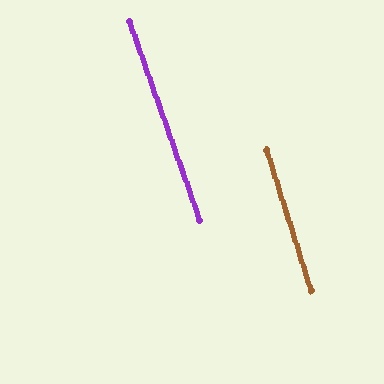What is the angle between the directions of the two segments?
Approximately 2 degrees.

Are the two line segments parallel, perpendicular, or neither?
Parallel — their directions differ by only 1.9°.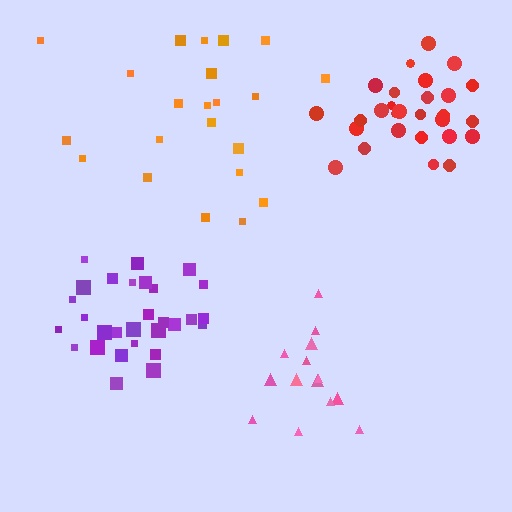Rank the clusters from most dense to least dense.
red, purple, pink, orange.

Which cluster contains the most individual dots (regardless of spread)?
Purple (30).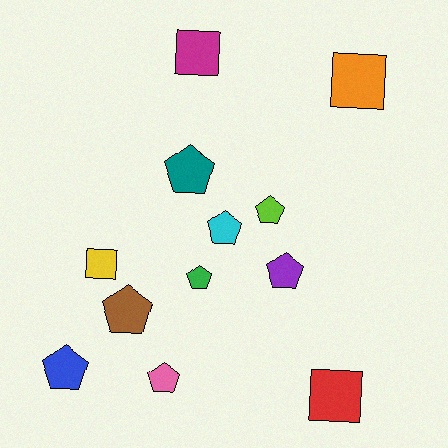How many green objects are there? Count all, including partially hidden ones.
There is 1 green object.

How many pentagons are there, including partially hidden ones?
There are 8 pentagons.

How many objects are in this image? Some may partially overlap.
There are 12 objects.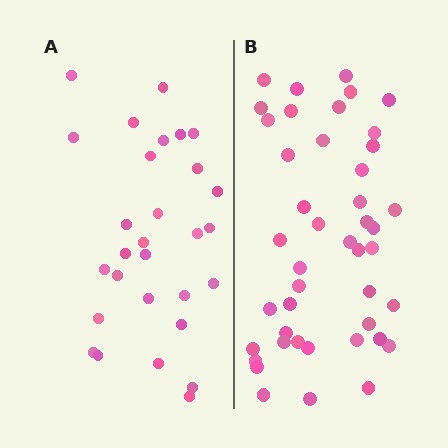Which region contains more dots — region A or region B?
Region B (the right region) has more dots.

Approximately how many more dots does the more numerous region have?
Region B has approximately 15 more dots than region A.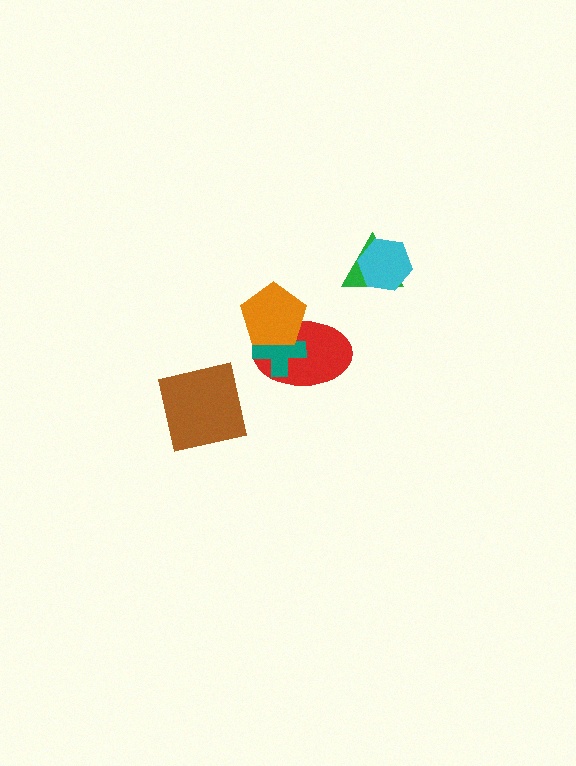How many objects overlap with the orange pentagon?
2 objects overlap with the orange pentagon.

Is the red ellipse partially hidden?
Yes, it is partially covered by another shape.